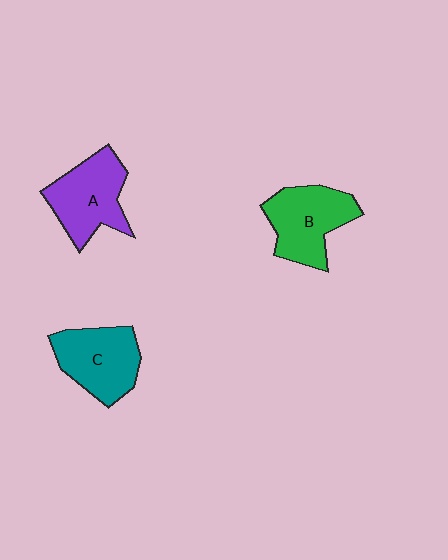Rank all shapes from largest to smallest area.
From largest to smallest: B (green), A (purple), C (teal).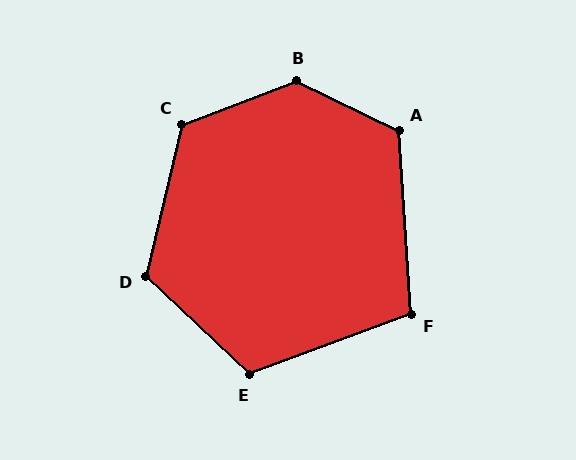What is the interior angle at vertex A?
Approximately 119 degrees (obtuse).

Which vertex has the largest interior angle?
B, at approximately 133 degrees.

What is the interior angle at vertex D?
Approximately 120 degrees (obtuse).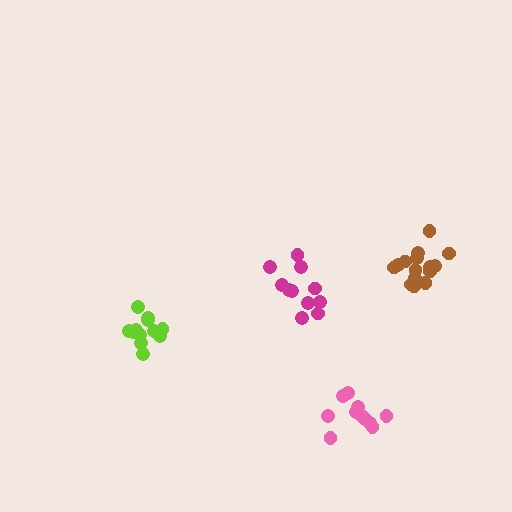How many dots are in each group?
Group 1: 11 dots, Group 2: 13 dots, Group 3: 11 dots, Group 4: 15 dots (50 total).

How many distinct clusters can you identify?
There are 4 distinct clusters.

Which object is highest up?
The brown cluster is topmost.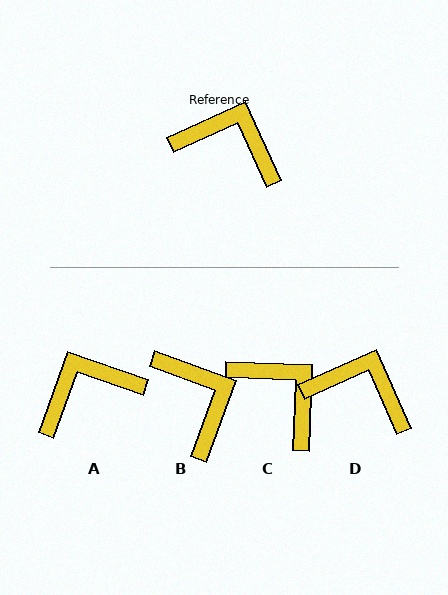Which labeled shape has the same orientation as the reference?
D.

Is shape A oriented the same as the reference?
No, it is off by about 46 degrees.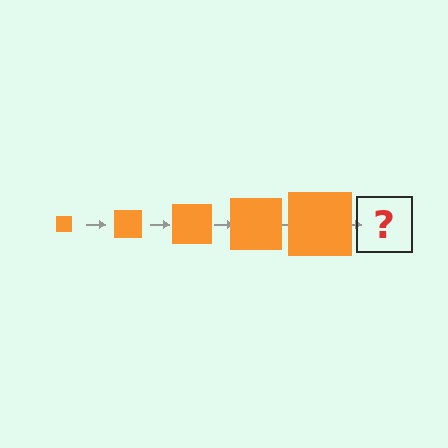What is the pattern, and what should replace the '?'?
The pattern is that the square gets progressively larger each step. The '?' should be an orange square, larger than the previous one.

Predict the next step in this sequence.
The next step is an orange square, larger than the previous one.